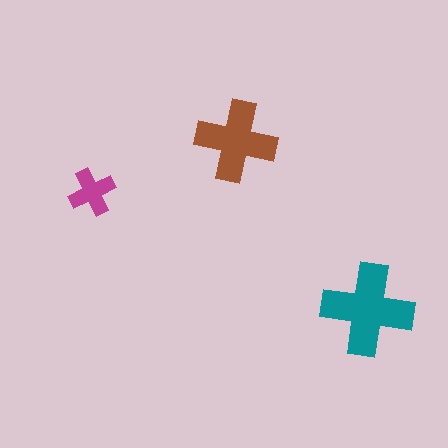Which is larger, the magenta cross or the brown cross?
The brown one.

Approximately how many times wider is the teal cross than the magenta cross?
About 2 times wider.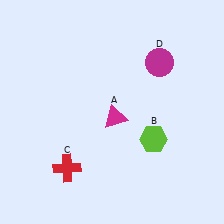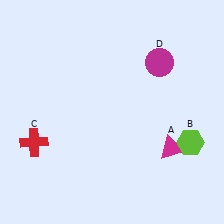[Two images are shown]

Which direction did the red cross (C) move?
The red cross (C) moved left.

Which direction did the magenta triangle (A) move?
The magenta triangle (A) moved right.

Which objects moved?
The objects that moved are: the magenta triangle (A), the lime hexagon (B), the red cross (C).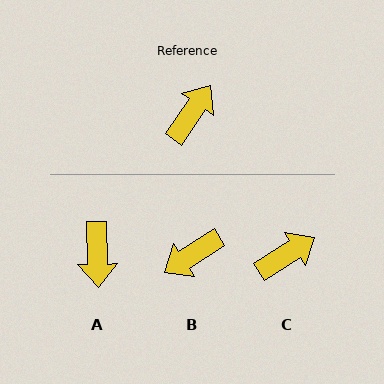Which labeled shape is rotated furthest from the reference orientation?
B, about 157 degrees away.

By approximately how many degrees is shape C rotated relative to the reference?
Approximately 23 degrees clockwise.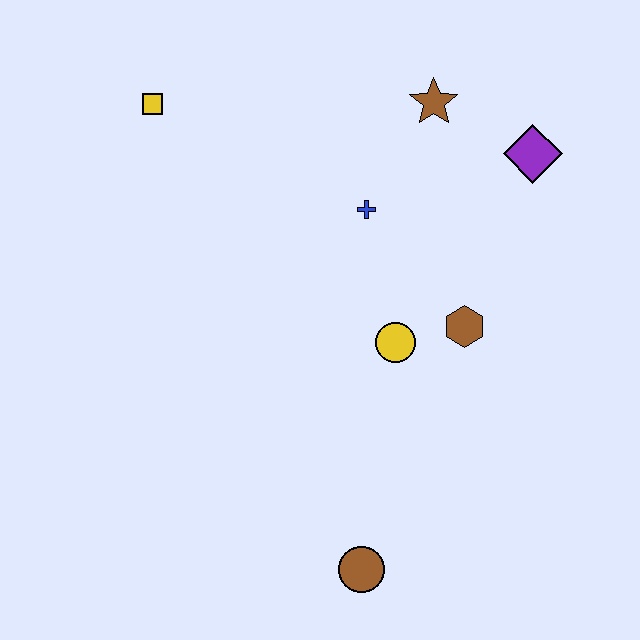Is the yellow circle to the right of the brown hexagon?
No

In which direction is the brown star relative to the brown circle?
The brown star is above the brown circle.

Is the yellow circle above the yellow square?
No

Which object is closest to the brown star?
The purple diamond is closest to the brown star.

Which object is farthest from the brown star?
The brown circle is farthest from the brown star.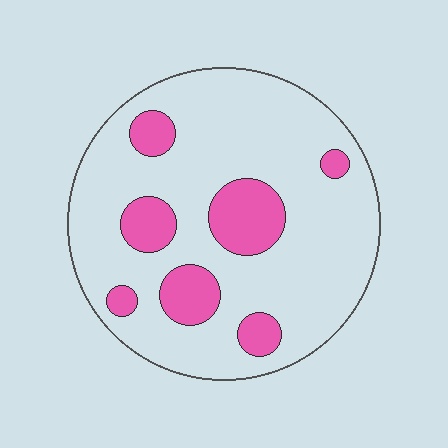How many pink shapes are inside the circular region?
7.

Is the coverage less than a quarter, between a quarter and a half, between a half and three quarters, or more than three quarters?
Less than a quarter.